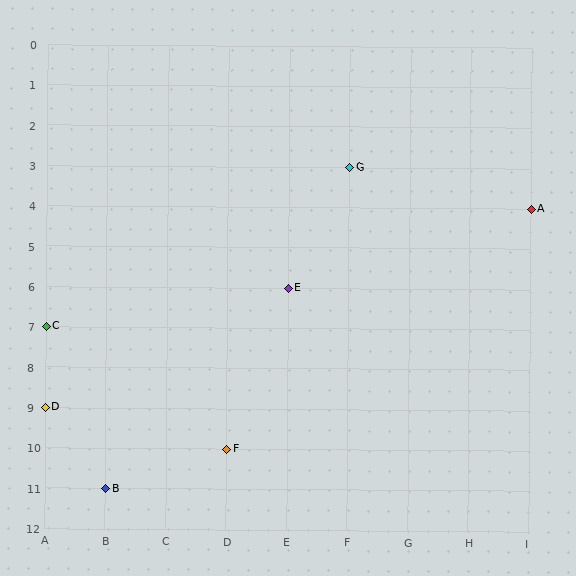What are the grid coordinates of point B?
Point B is at grid coordinates (B, 11).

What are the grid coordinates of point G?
Point G is at grid coordinates (F, 3).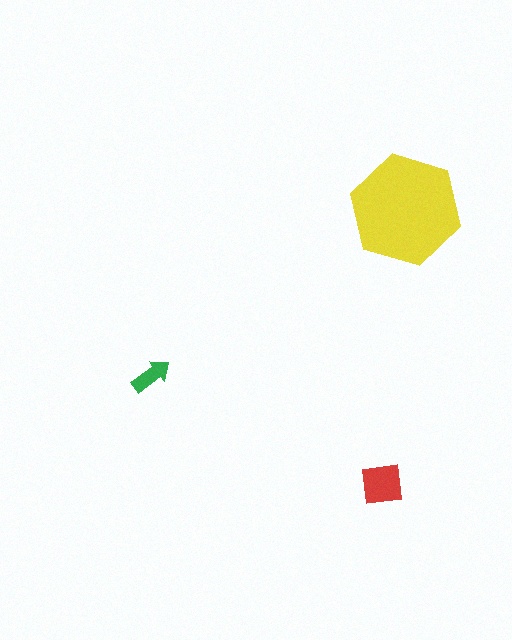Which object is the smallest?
The green arrow.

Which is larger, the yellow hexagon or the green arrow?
The yellow hexagon.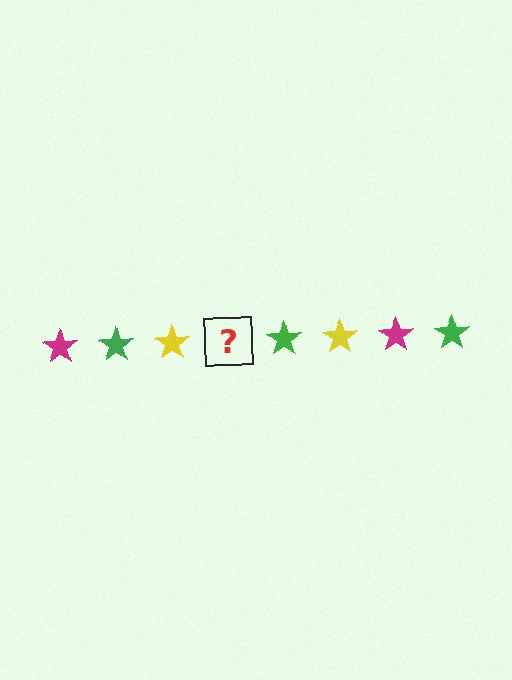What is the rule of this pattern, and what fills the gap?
The rule is that the pattern cycles through magenta, green, yellow stars. The gap should be filled with a magenta star.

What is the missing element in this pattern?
The missing element is a magenta star.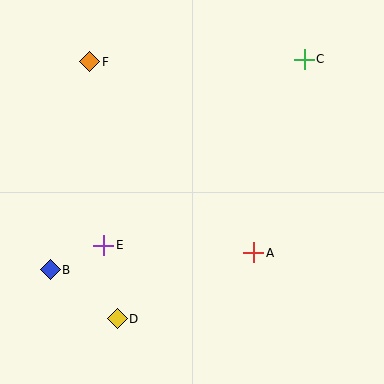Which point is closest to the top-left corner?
Point F is closest to the top-left corner.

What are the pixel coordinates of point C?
Point C is at (304, 59).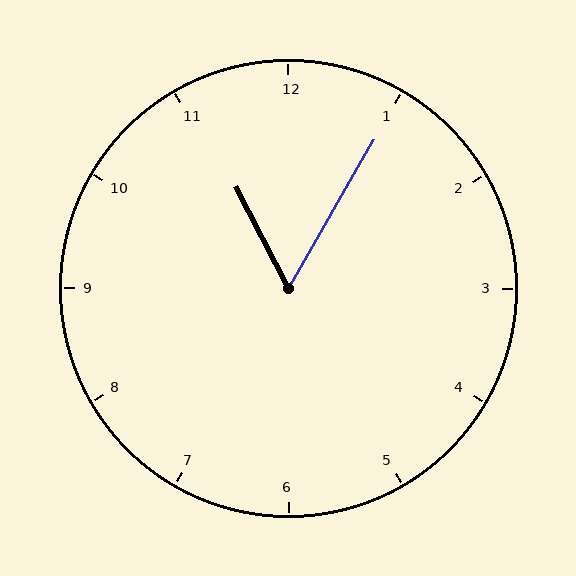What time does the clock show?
11:05.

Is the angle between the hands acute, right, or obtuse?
It is acute.